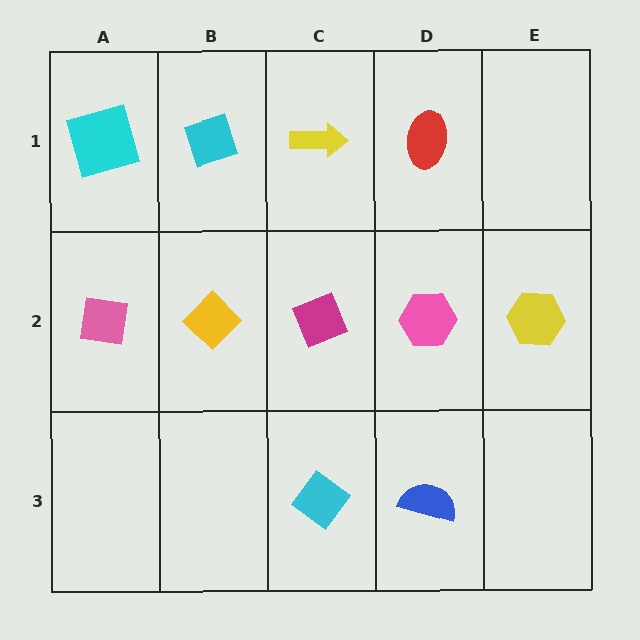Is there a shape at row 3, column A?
No, that cell is empty.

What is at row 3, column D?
A blue semicircle.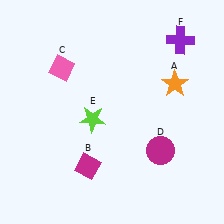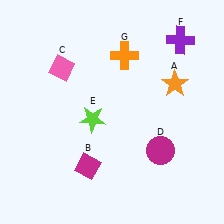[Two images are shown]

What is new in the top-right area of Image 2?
An orange cross (G) was added in the top-right area of Image 2.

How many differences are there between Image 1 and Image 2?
There is 1 difference between the two images.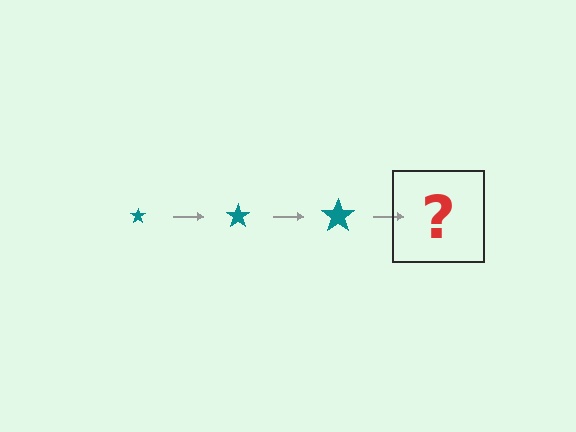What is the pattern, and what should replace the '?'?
The pattern is that the star gets progressively larger each step. The '?' should be a teal star, larger than the previous one.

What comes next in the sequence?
The next element should be a teal star, larger than the previous one.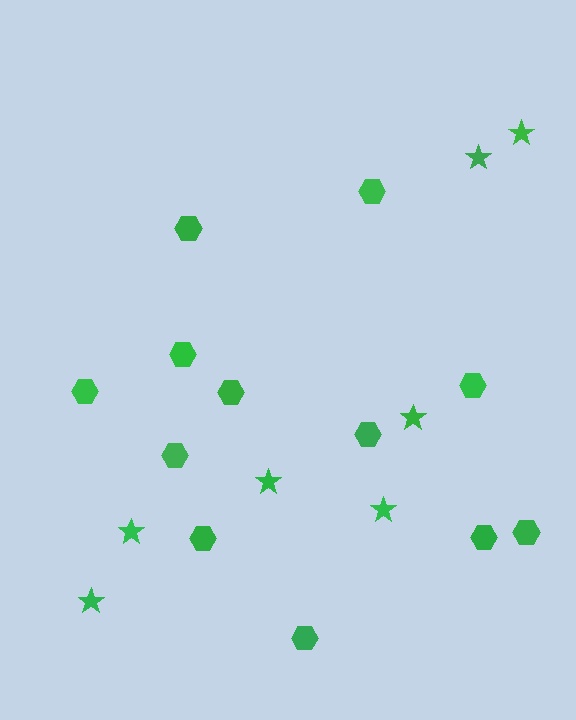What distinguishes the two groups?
There are 2 groups: one group of hexagons (12) and one group of stars (7).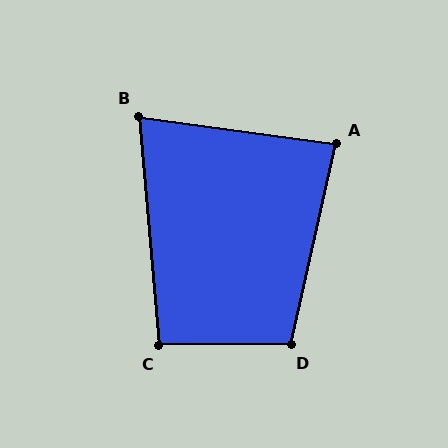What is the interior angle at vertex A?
Approximately 85 degrees (approximately right).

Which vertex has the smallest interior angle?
B, at approximately 77 degrees.